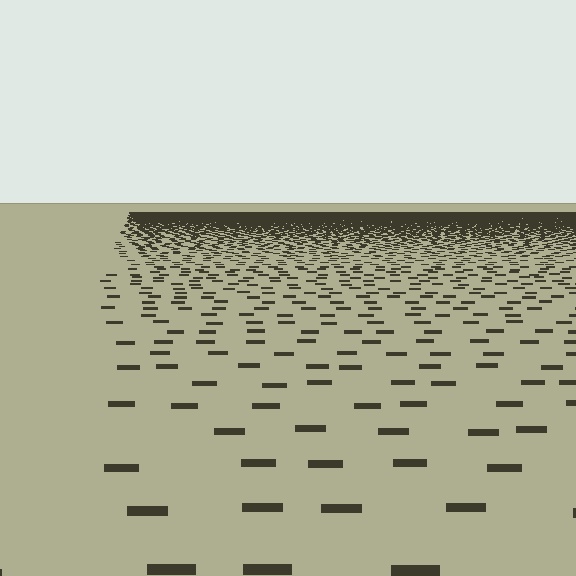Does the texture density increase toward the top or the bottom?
Density increases toward the top.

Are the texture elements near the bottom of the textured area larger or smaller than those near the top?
Larger. Near the bottom, elements are closer to the viewer and appear at a bigger on-screen size.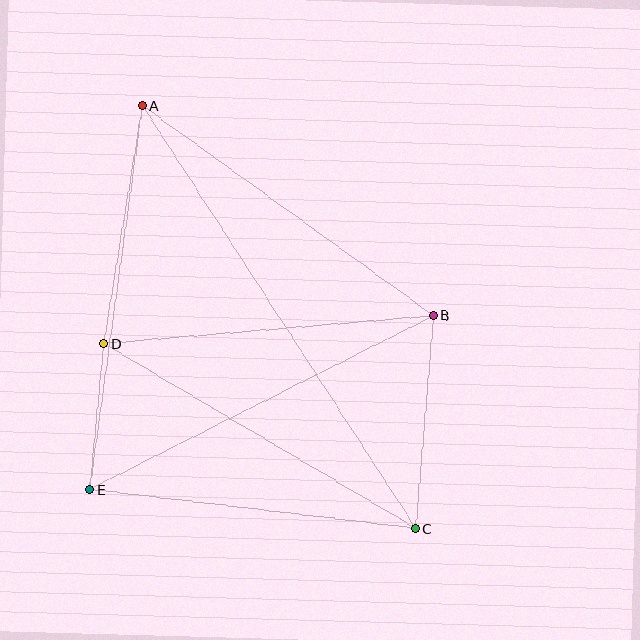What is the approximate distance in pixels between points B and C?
The distance between B and C is approximately 214 pixels.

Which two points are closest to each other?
Points D and E are closest to each other.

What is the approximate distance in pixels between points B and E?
The distance between B and E is approximately 385 pixels.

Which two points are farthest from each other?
Points A and C are farthest from each other.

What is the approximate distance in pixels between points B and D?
The distance between B and D is approximately 331 pixels.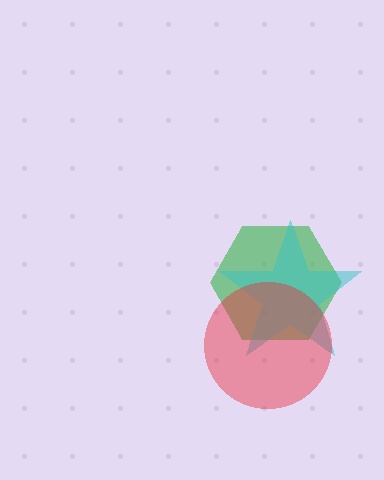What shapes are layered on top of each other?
The layered shapes are: a green hexagon, a cyan star, a red circle.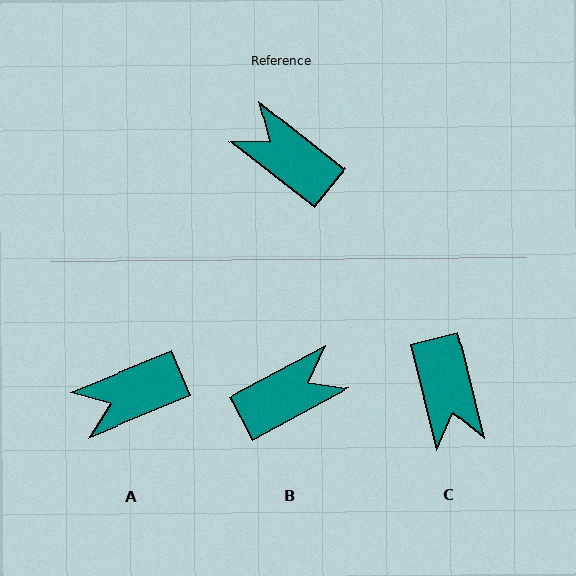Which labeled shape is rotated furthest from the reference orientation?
C, about 142 degrees away.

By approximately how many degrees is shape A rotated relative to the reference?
Approximately 60 degrees counter-clockwise.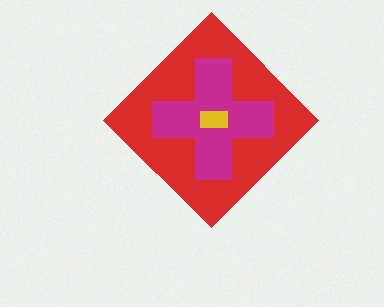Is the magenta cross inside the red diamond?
Yes.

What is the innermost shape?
The yellow rectangle.